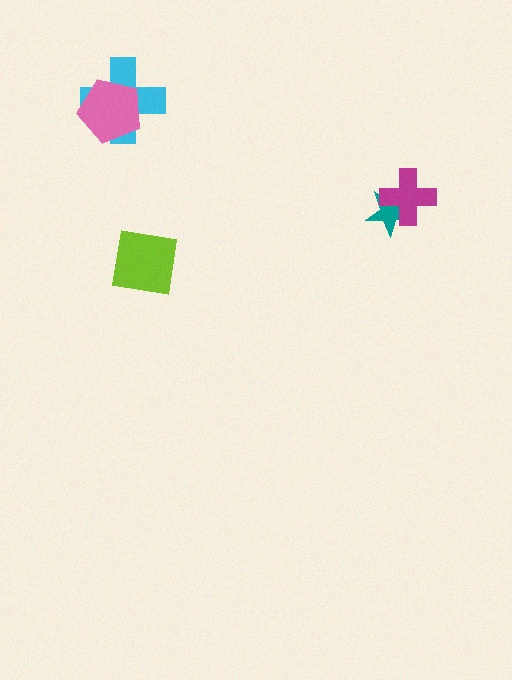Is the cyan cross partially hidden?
Yes, it is partially covered by another shape.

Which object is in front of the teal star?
The magenta cross is in front of the teal star.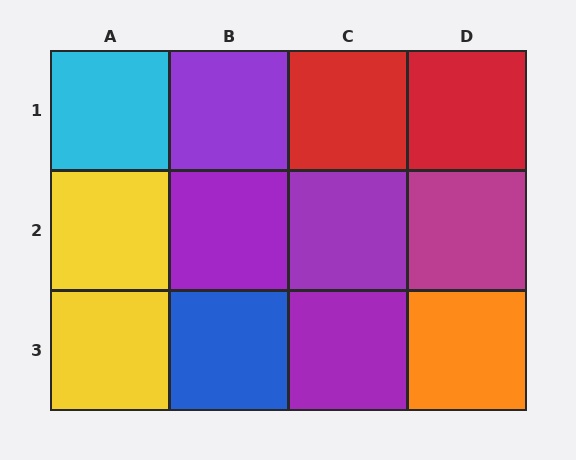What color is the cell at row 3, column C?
Purple.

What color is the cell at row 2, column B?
Purple.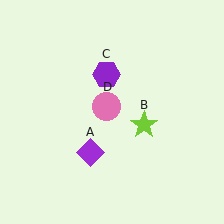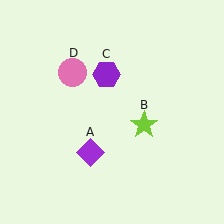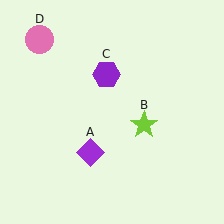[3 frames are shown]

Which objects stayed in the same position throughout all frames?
Purple diamond (object A) and lime star (object B) and purple hexagon (object C) remained stationary.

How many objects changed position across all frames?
1 object changed position: pink circle (object D).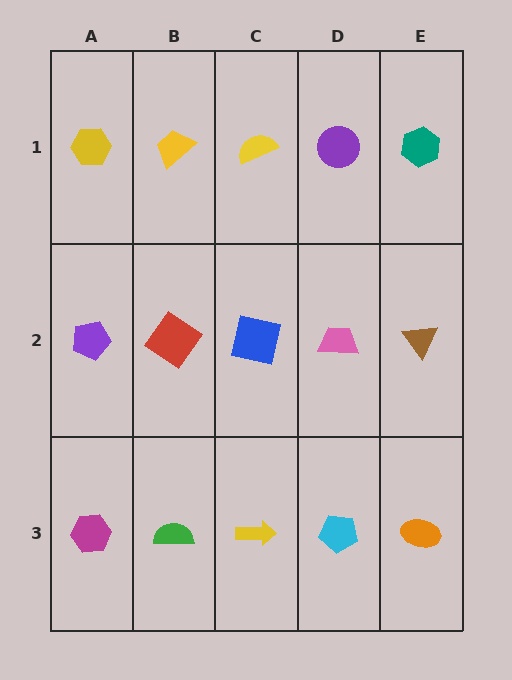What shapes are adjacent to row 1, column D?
A pink trapezoid (row 2, column D), a yellow semicircle (row 1, column C), a teal hexagon (row 1, column E).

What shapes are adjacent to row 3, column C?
A blue square (row 2, column C), a green semicircle (row 3, column B), a cyan pentagon (row 3, column D).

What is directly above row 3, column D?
A pink trapezoid.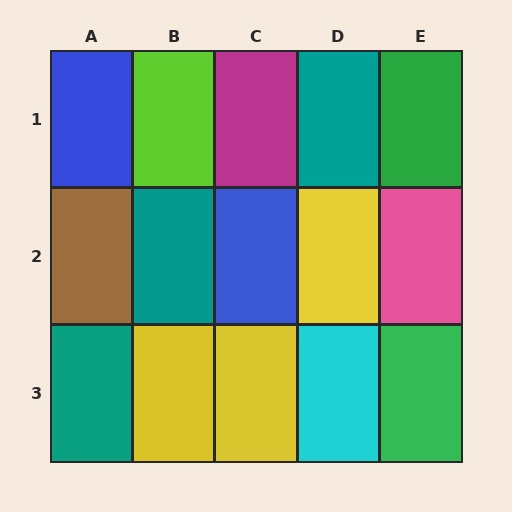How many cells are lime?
1 cell is lime.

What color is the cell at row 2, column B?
Teal.